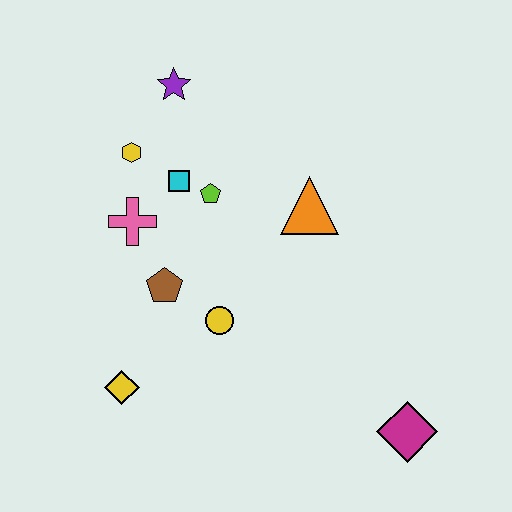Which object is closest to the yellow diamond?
The brown pentagon is closest to the yellow diamond.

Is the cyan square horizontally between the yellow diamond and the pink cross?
No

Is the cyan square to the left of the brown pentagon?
No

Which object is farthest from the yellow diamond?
The purple star is farthest from the yellow diamond.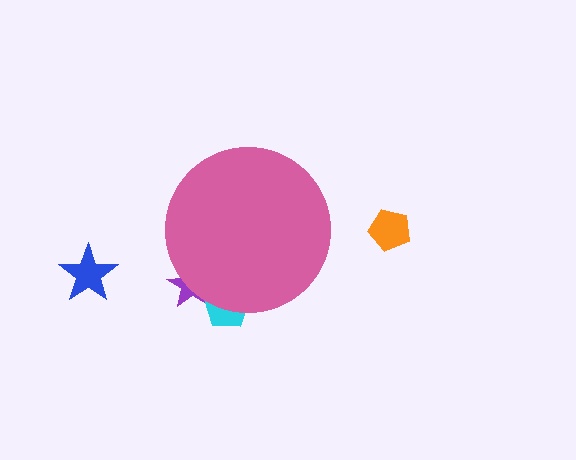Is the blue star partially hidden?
No, the blue star is fully visible.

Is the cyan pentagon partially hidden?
Yes, the cyan pentagon is partially hidden behind the pink circle.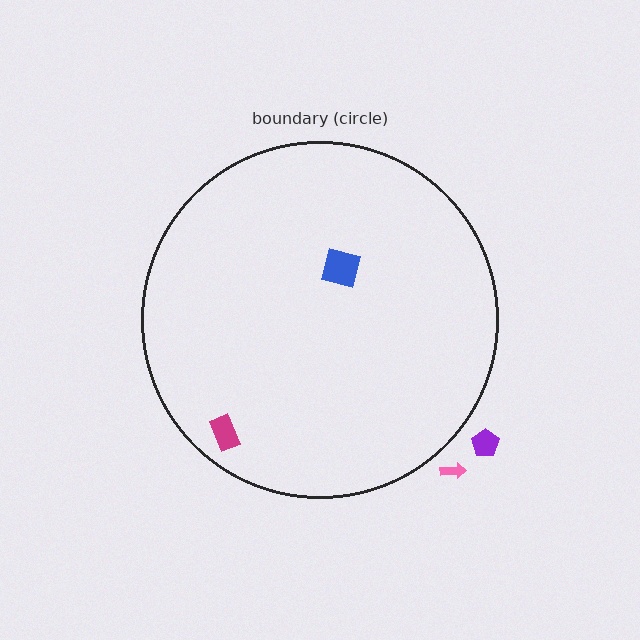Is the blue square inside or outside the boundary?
Inside.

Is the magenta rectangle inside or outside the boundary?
Inside.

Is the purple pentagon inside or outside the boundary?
Outside.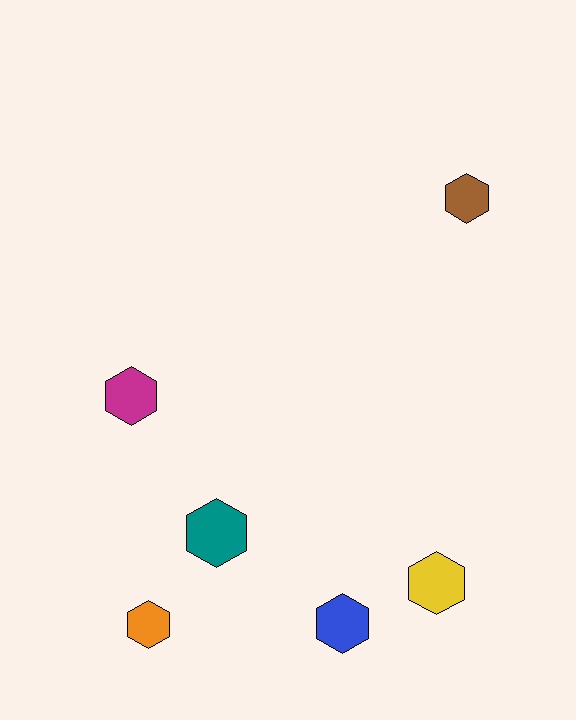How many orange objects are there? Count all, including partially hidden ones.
There is 1 orange object.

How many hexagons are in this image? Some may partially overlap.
There are 6 hexagons.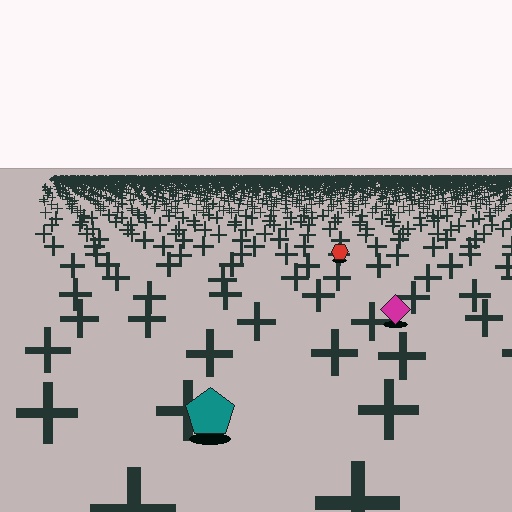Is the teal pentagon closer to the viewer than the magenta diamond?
Yes. The teal pentagon is closer — you can tell from the texture gradient: the ground texture is coarser near it.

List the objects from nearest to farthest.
From nearest to farthest: the teal pentagon, the magenta diamond, the red hexagon.